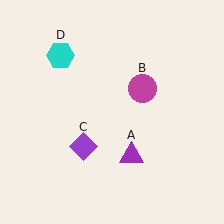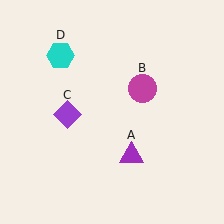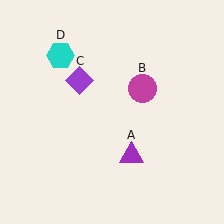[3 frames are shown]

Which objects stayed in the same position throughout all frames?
Purple triangle (object A) and magenta circle (object B) and cyan hexagon (object D) remained stationary.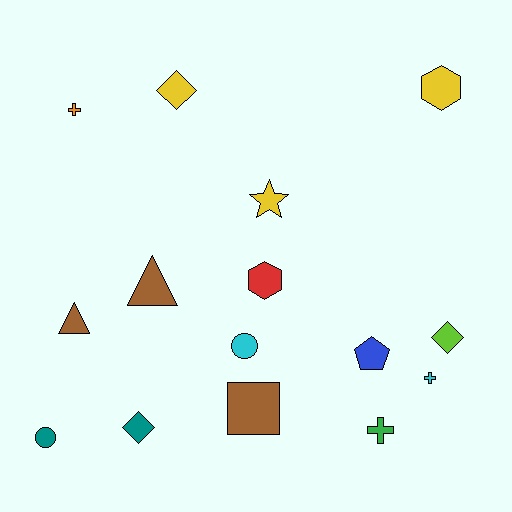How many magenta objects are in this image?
There are no magenta objects.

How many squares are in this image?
There is 1 square.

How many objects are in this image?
There are 15 objects.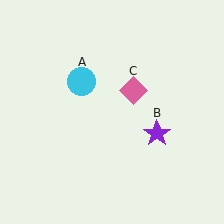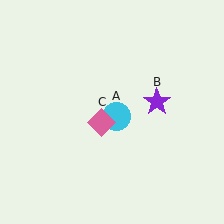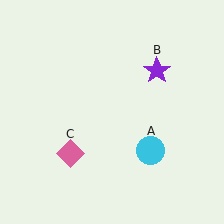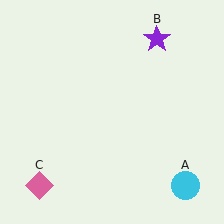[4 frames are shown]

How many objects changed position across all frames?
3 objects changed position: cyan circle (object A), purple star (object B), pink diamond (object C).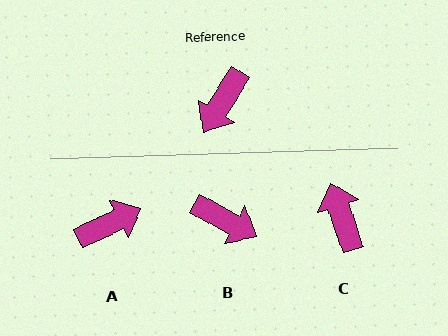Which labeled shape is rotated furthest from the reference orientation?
A, about 148 degrees away.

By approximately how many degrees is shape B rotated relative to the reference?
Approximately 93 degrees counter-clockwise.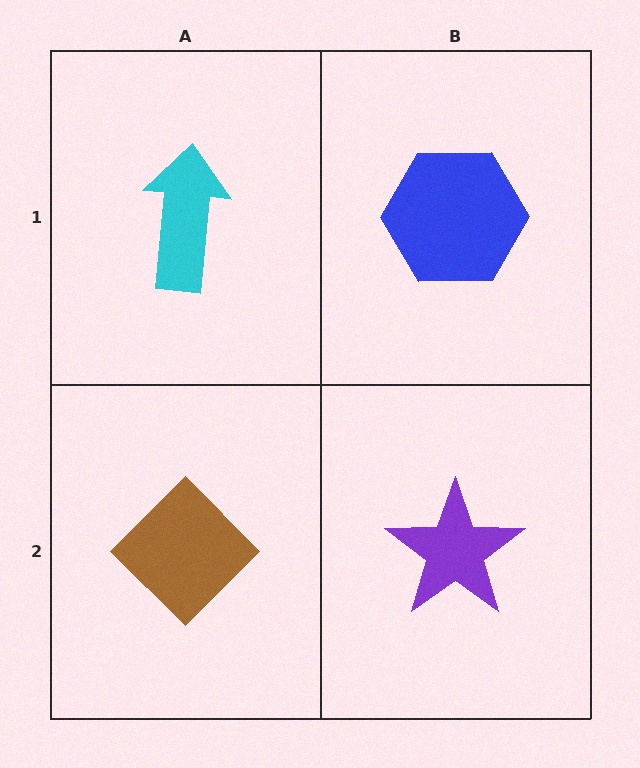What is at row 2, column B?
A purple star.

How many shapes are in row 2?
2 shapes.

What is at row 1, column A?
A cyan arrow.